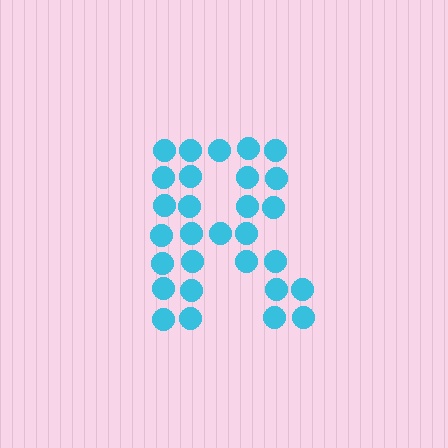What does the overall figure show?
The overall figure shows the letter R.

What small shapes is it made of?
It is made of small circles.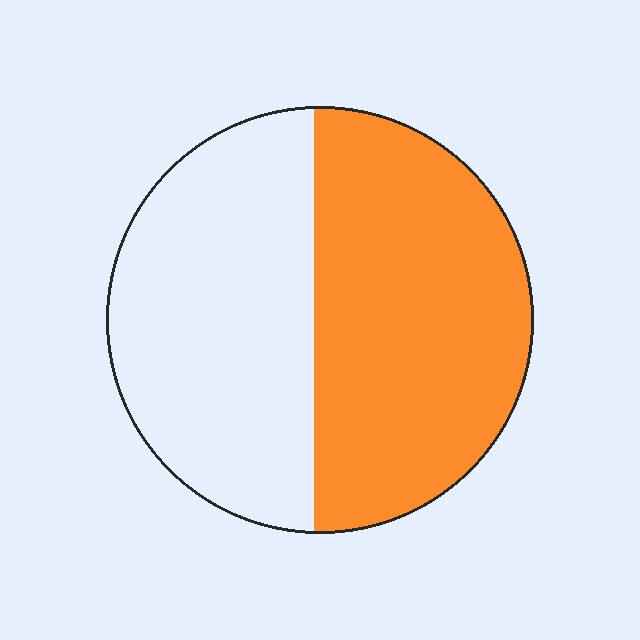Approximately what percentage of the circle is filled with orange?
Approximately 50%.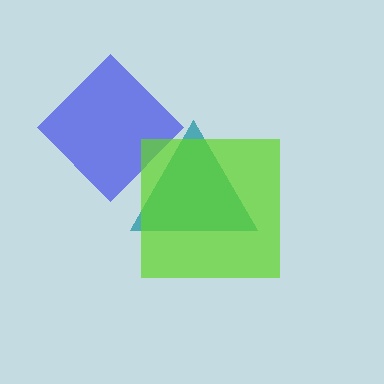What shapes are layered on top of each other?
The layered shapes are: a blue diamond, a teal triangle, a lime square.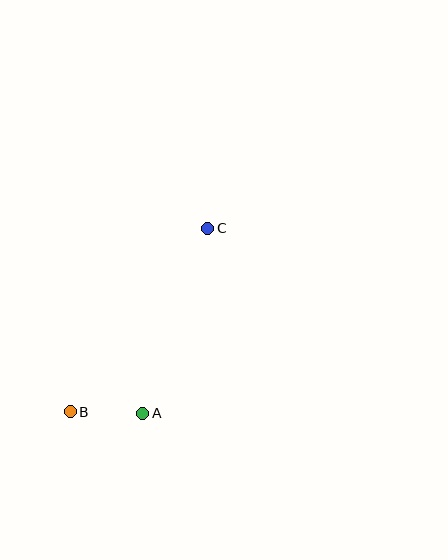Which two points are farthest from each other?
Points B and C are farthest from each other.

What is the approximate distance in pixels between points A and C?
The distance between A and C is approximately 196 pixels.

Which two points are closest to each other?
Points A and B are closest to each other.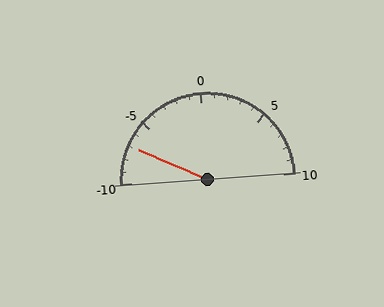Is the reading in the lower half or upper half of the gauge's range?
The reading is in the lower half of the range (-10 to 10).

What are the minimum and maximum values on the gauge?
The gauge ranges from -10 to 10.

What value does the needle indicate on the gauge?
The needle indicates approximately -7.